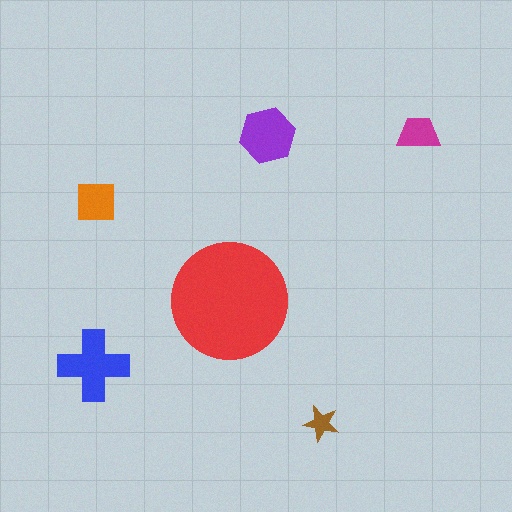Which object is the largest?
The red circle.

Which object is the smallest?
The brown star.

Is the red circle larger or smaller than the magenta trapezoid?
Larger.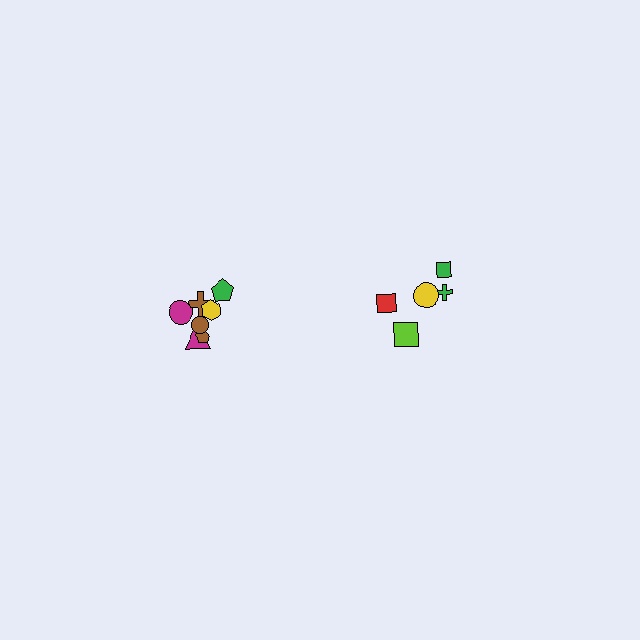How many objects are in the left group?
There are 7 objects.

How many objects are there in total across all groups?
There are 12 objects.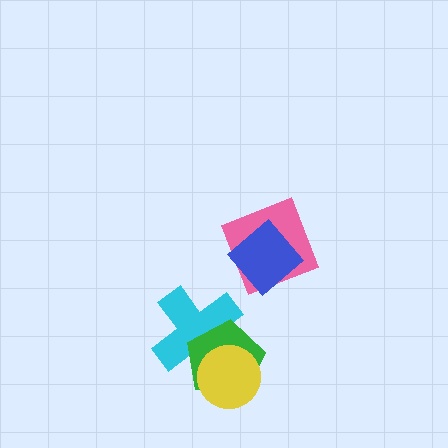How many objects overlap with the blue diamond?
1 object overlaps with the blue diamond.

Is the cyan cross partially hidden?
Yes, it is partially covered by another shape.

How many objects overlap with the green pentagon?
2 objects overlap with the green pentagon.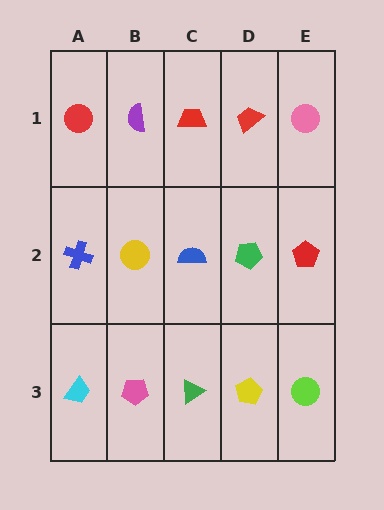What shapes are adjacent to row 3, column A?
A blue cross (row 2, column A), a pink pentagon (row 3, column B).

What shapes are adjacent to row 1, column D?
A green pentagon (row 2, column D), a red trapezoid (row 1, column C), a pink circle (row 1, column E).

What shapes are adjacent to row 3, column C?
A blue semicircle (row 2, column C), a pink pentagon (row 3, column B), a yellow pentagon (row 3, column D).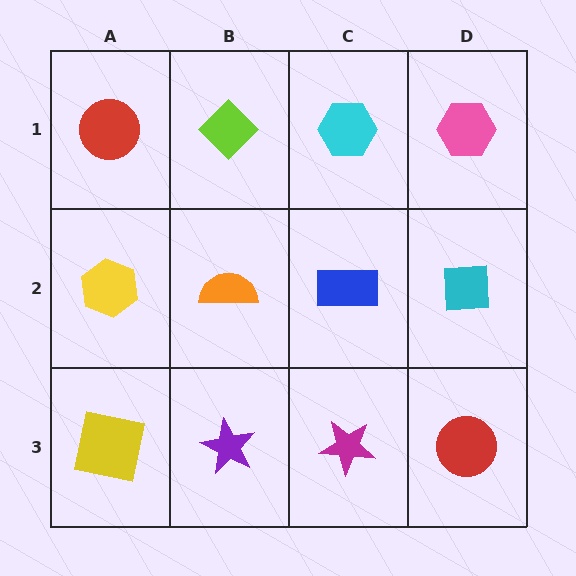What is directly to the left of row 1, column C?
A lime diamond.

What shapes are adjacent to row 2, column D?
A pink hexagon (row 1, column D), a red circle (row 3, column D), a blue rectangle (row 2, column C).